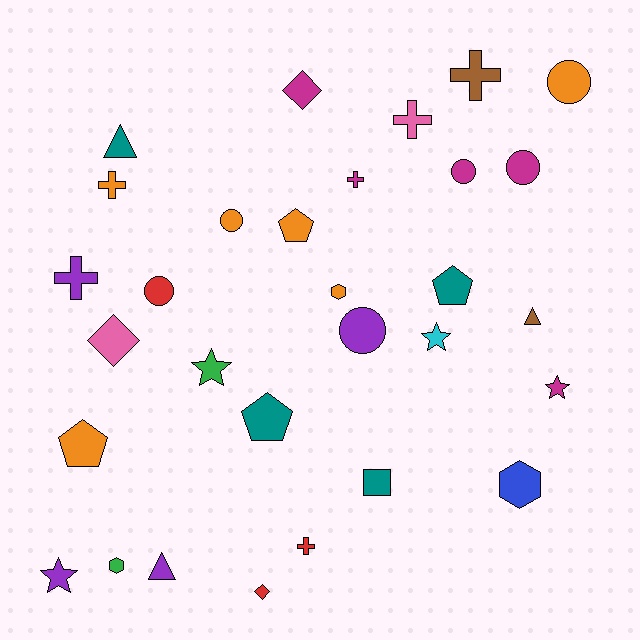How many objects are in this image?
There are 30 objects.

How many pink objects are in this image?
There are 2 pink objects.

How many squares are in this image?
There is 1 square.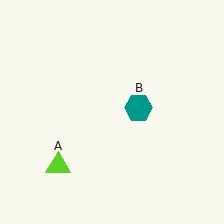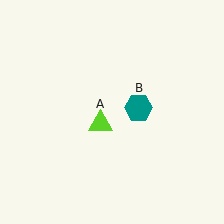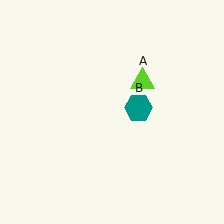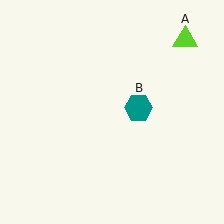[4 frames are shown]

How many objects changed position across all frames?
1 object changed position: lime triangle (object A).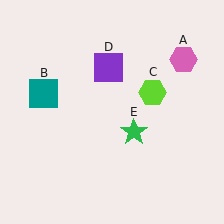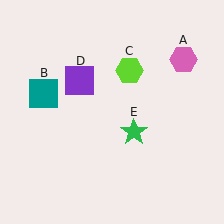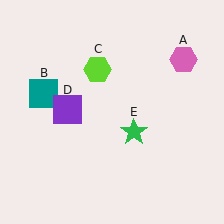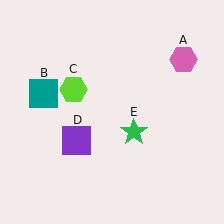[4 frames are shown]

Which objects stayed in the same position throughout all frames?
Pink hexagon (object A) and teal square (object B) and green star (object E) remained stationary.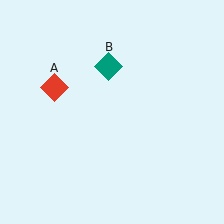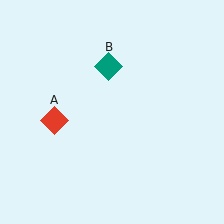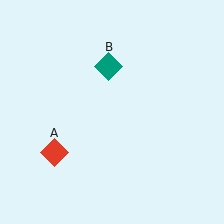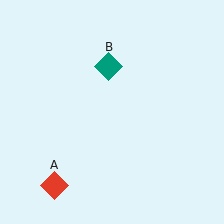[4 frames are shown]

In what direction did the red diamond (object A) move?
The red diamond (object A) moved down.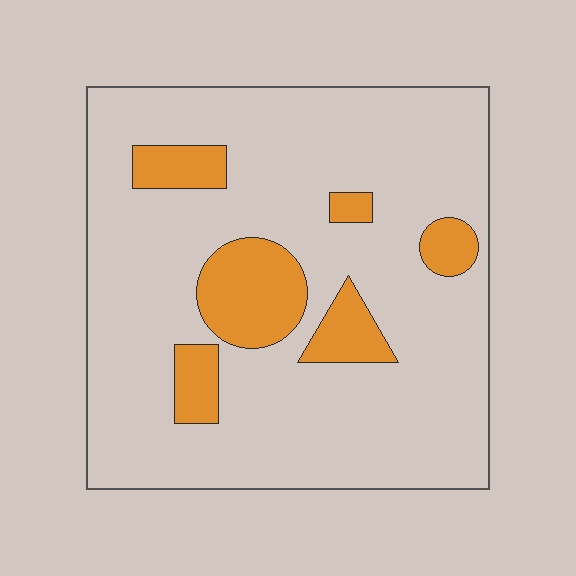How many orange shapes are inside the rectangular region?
6.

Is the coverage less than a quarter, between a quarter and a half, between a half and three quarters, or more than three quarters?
Less than a quarter.